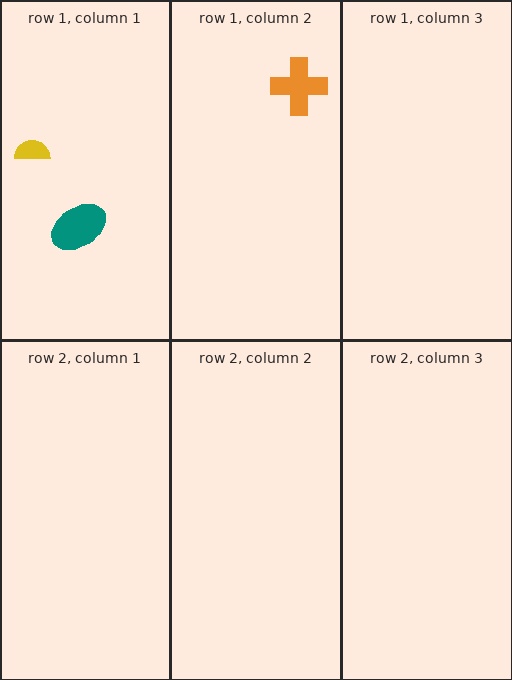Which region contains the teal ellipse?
The row 1, column 1 region.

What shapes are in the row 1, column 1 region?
The teal ellipse, the yellow semicircle.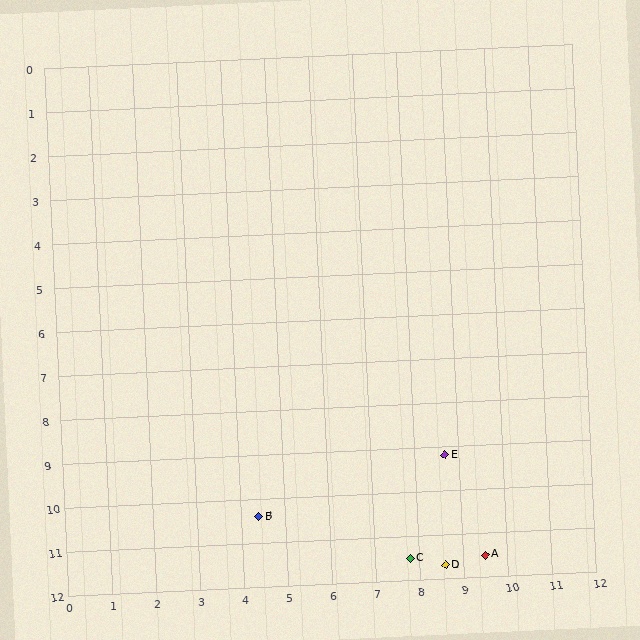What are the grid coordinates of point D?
Point D is at approximately (8.6, 11.7).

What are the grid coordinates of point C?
Point C is at approximately (7.8, 11.5).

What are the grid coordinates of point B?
Point B is at approximately (4.4, 10.4).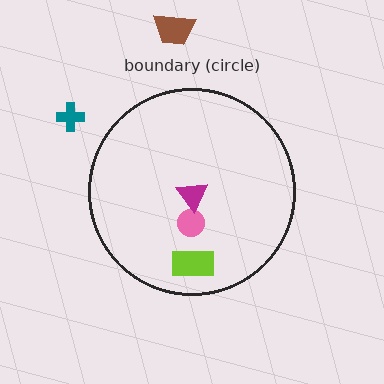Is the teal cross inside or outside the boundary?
Outside.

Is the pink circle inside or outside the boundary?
Inside.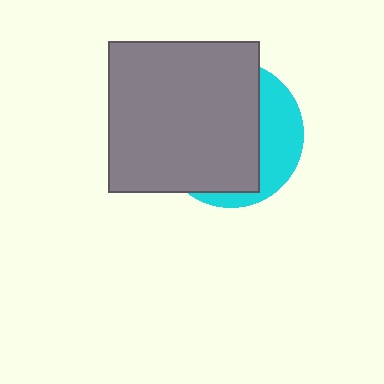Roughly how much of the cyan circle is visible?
A small part of it is visible (roughly 30%).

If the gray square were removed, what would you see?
You would see the complete cyan circle.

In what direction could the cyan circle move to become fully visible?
The cyan circle could move right. That would shift it out from behind the gray square entirely.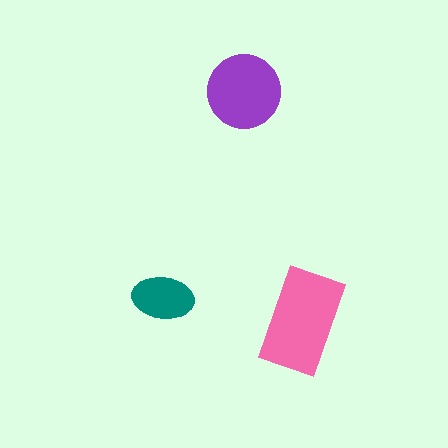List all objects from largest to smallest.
The pink rectangle, the purple circle, the teal ellipse.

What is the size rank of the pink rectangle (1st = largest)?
1st.